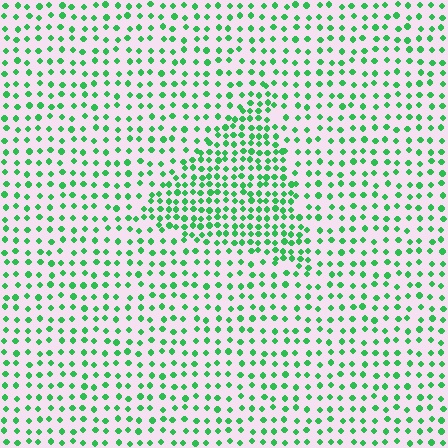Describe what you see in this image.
The image contains small green elements arranged at two different densities. A triangle-shaped region is visible where the elements are more densely packed than the surrounding area.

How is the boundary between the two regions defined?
The boundary is defined by a change in element density (approximately 1.9x ratio). All elements are the same color, size, and shape.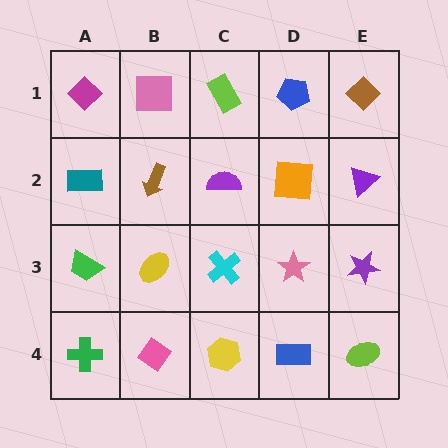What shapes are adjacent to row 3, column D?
An orange square (row 2, column D), a blue rectangle (row 4, column D), a cyan cross (row 3, column C), a purple star (row 3, column E).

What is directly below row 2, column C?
A cyan cross.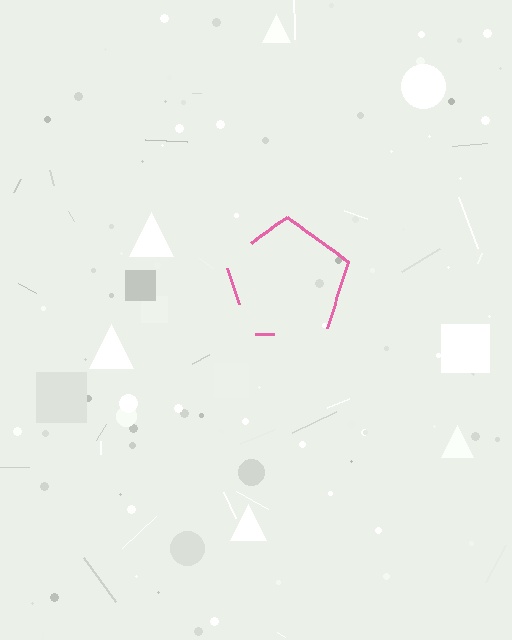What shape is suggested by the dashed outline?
The dashed outline suggests a pentagon.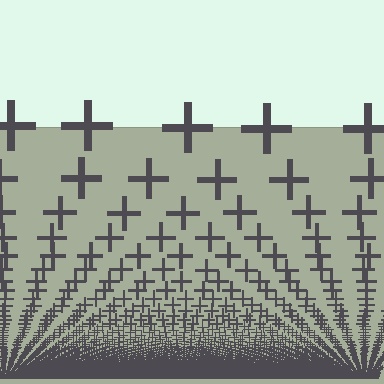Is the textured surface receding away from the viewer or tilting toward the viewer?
The surface appears to tilt toward the viewer. Texture elements get larger and sparser toward the top.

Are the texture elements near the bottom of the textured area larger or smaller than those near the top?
Smaller. The gradient is inverted — elements near the bottom are smaller and denser.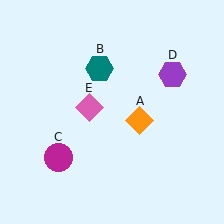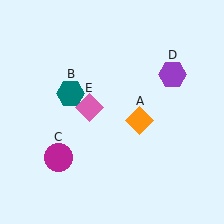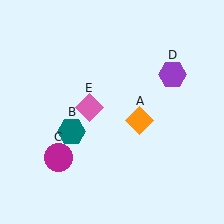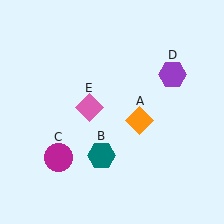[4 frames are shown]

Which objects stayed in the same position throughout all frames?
Orange diamond (object A) and magenta circle (object C) and purple hexagon (object D) and pink diamond (object E) remained stationary.